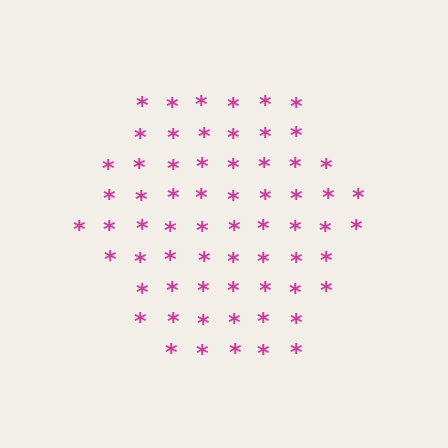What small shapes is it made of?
It is made of small asterisks.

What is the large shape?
The large shape is a hexagon.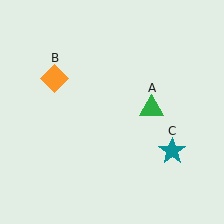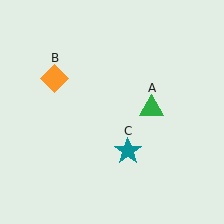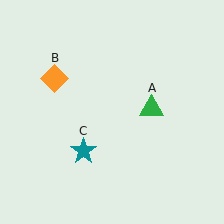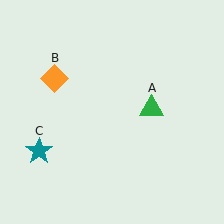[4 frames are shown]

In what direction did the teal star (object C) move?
The teal star (object C) moved left.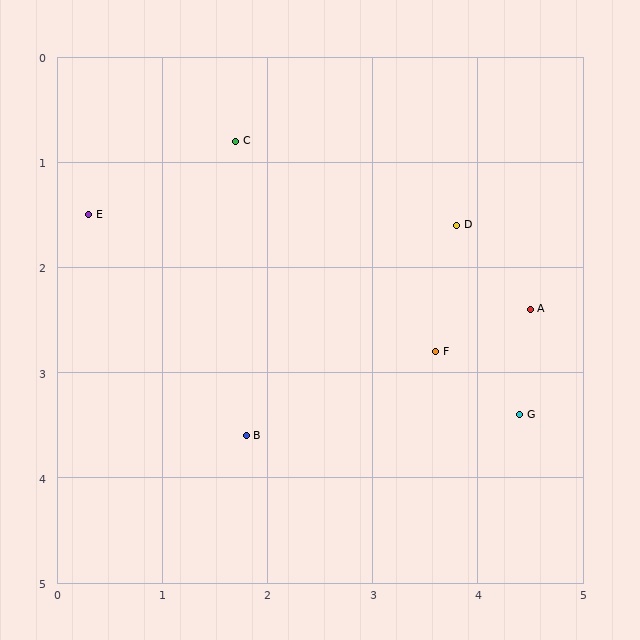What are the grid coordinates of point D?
Point D is at approximately (3.8, 1.6).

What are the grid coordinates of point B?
Point B is at approximately (1.8, 3.6).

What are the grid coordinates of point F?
Point F is at approximately (3.6, 2.8).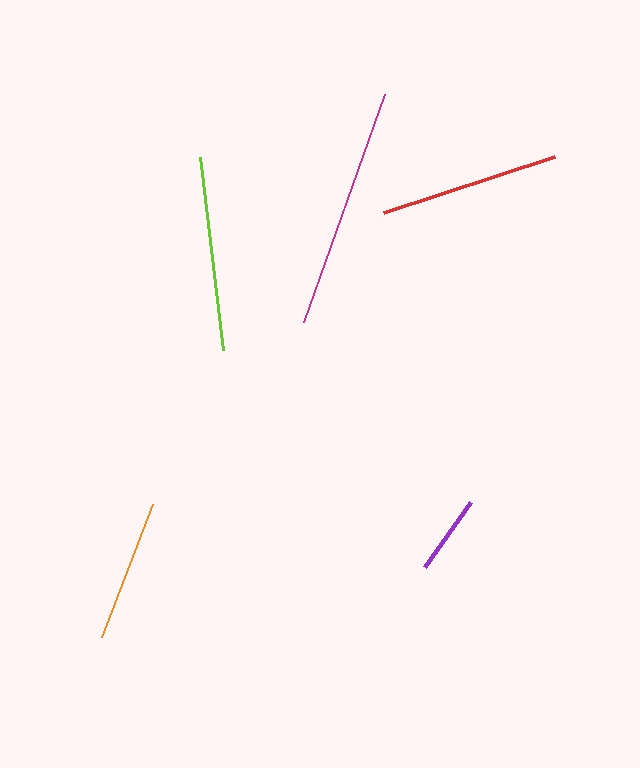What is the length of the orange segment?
The orange segment is approximately 142 pixels long.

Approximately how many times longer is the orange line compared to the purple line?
The orange line is approximately 1.8 times the length of the purple line.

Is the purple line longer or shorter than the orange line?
The orange line is longer than the purple line.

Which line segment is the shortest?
The purple line is the shortest at approximately 79 pixels.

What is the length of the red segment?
The red segment is approximately 180 pixels long.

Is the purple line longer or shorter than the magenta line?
The magenta line is longer than the purple line.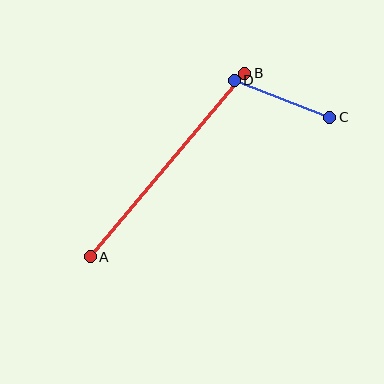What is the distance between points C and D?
The distance is approximately 102 pixels.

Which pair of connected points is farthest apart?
Points A and B are farthest apart.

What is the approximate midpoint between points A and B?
The midpoint is at approximately (168, 165) pixels.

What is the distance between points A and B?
The distance is approximately 240 pixels.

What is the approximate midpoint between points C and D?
The midpoint is at approximately (282, 99) pixels.